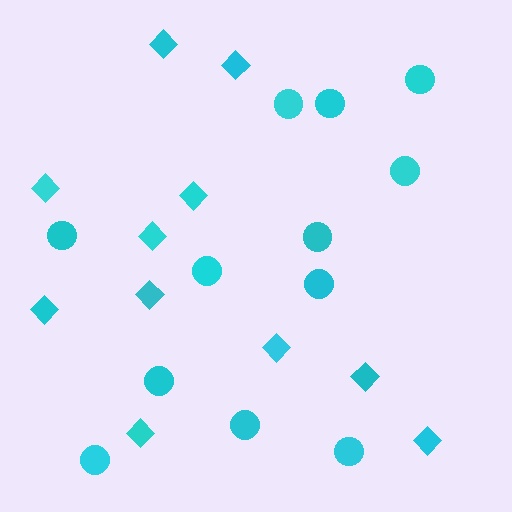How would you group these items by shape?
There are 2 groups: one group of circles (12) and one group of diamonds (11).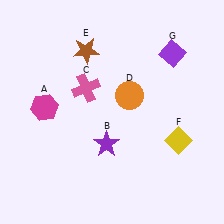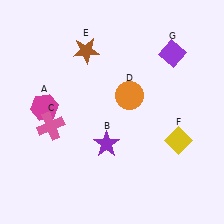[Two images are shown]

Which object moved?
The pink cross (C) moved down.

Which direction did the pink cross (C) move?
The pink cross (C) moved down.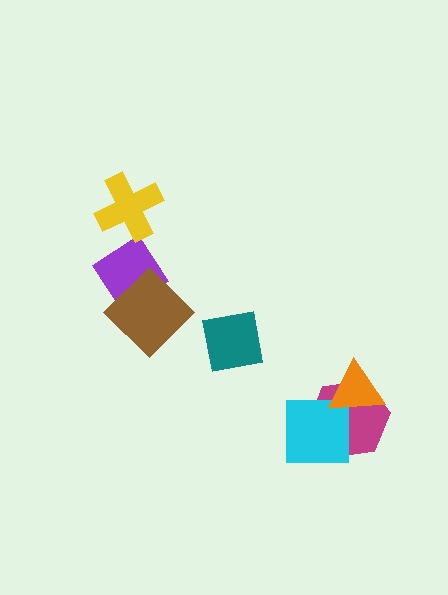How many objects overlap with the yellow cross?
1 object overlaps with the yellow cross.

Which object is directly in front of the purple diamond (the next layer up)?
The yellow cross is directly in front of the purple diamond.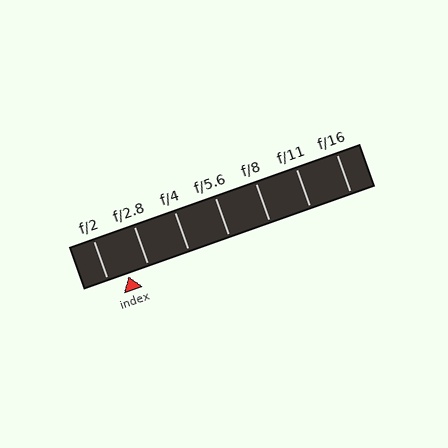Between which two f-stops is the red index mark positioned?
The index mark is between f/2 and f/2.8.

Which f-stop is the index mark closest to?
The index mark is closest to f/2.8.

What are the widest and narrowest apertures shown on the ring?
The widest aperture shown is f/2 and the narrowest is f/16.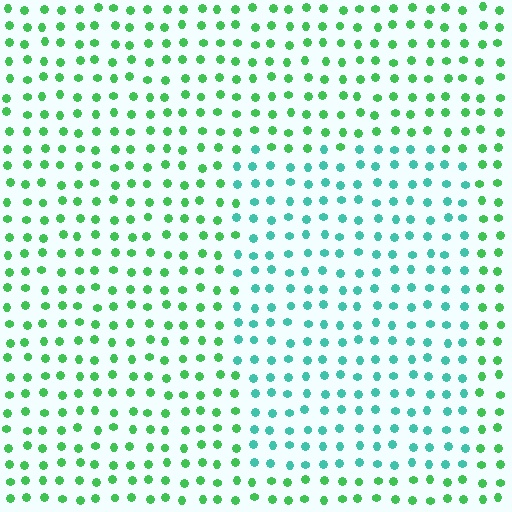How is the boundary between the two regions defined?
The boundary is defined purely by a slight shift in hue (about 40 degrees). Spacing, size, and orientation are identical on both sides.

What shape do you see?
I see a rectangle.